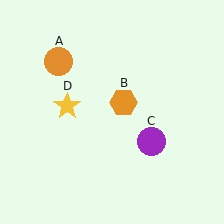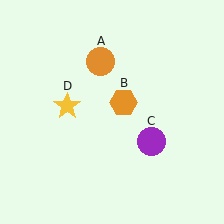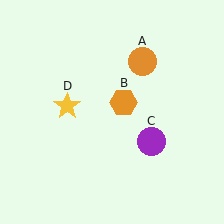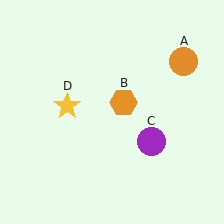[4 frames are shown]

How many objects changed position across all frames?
1 object changed position: orange circle (object A).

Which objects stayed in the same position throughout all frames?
Orange hexagon (object B) and purple circle (object C) and yellow star (object D) remained stationary.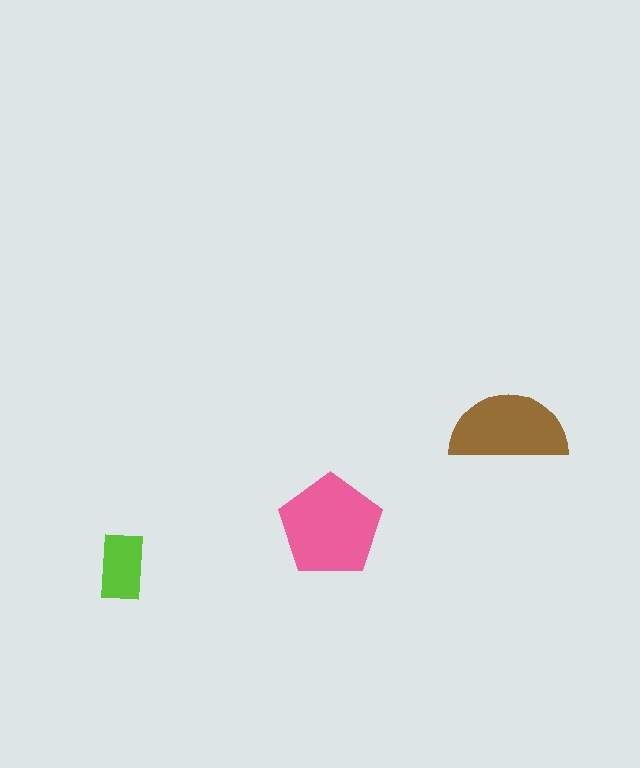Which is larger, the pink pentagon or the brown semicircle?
The pink pentagon.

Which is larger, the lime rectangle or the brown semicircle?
The brown semicircle.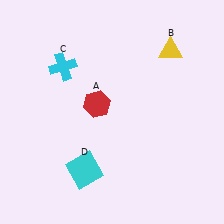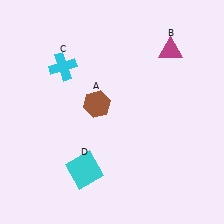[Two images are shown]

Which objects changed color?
A changed from red to brown. B changed from yellow to magenta.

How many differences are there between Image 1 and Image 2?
There are 2 differences between the two images.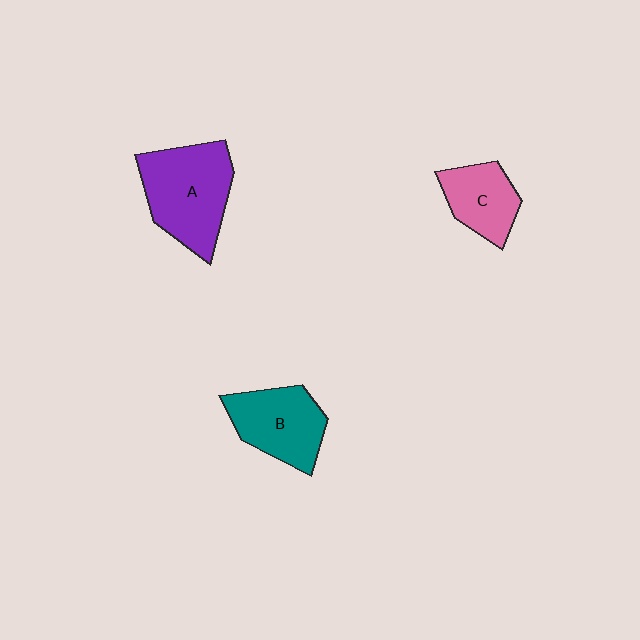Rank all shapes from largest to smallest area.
From largest to smallest: A (purple), B (teal), C (pink).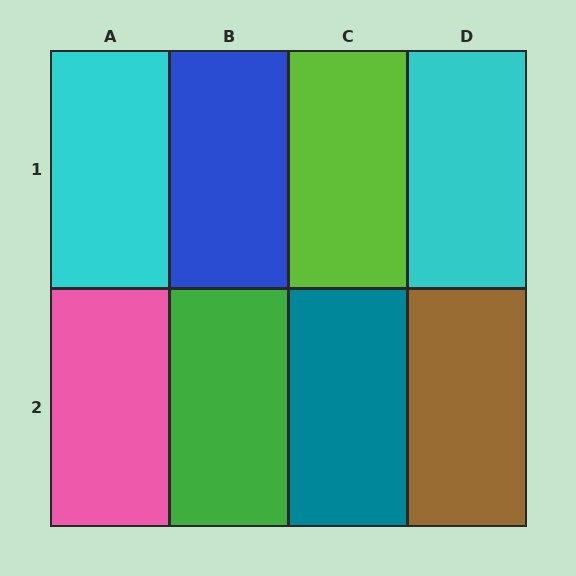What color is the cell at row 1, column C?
Lime.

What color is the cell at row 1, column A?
Cyan.